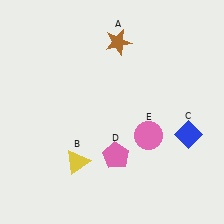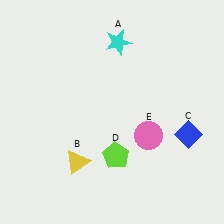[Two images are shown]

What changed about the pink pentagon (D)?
In Image 1, D is pink. In Image 2, it changed to lime.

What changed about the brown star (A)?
In Image 1, A is brown. In Image 2, it changed to cyan.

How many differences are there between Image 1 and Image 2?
There are 2 differences between the two images.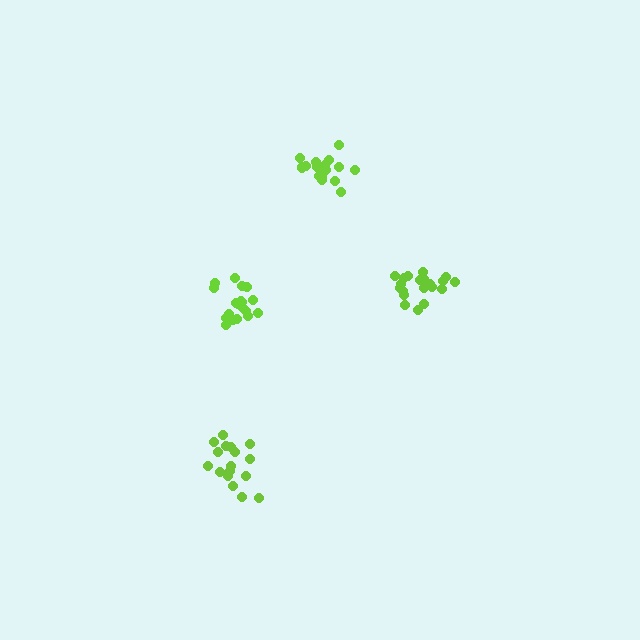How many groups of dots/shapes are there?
There are 4 groups.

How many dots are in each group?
Group 1: 17 dots, Group 2: 21 dots, Group 3: 19 dots, Group 4: 17 dots (74 total).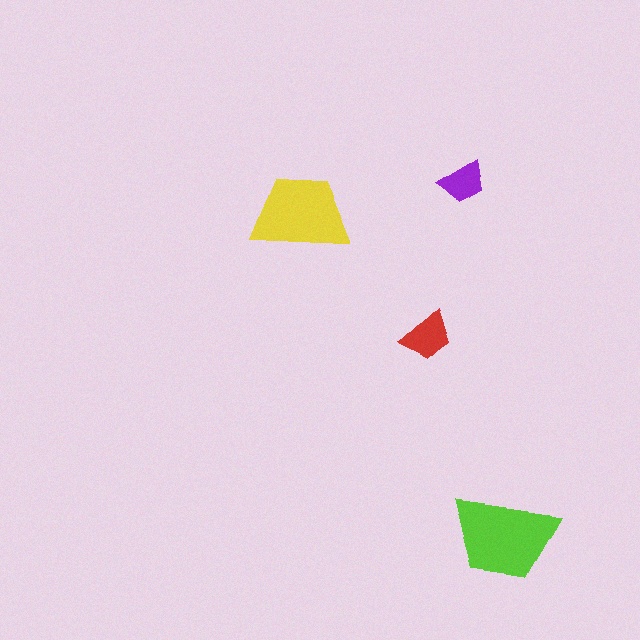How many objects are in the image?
There are 4 objects in the image.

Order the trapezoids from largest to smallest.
the lime one, the yellow one, the red one, the purple one.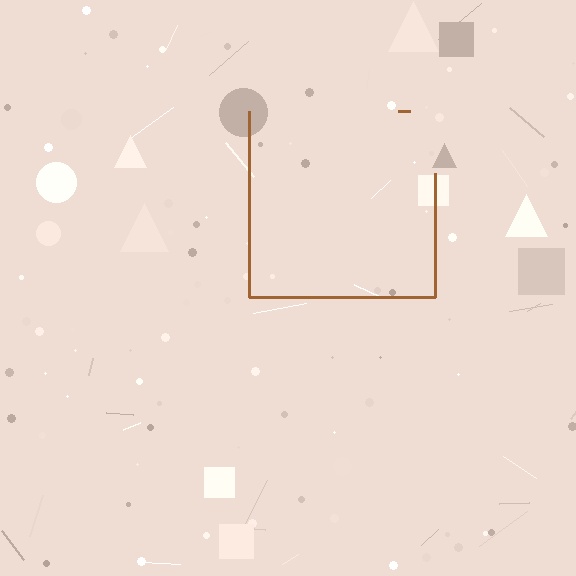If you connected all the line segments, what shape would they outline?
They would outline a square.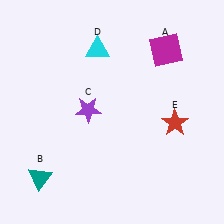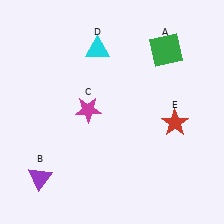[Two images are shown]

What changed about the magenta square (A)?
In Image 1, A is magenta. In Image 2, it changed to green.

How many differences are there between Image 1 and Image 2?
There are 3 differences between the two images.